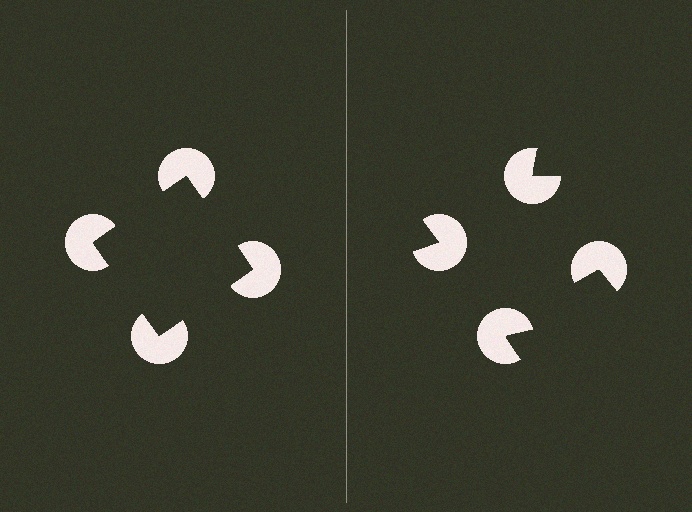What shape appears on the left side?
An illusory square.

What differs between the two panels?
The pac-man discs are positioned identically on both sides; only the wedge orientations differ. On the left they align to a square; on the right they are misaligned.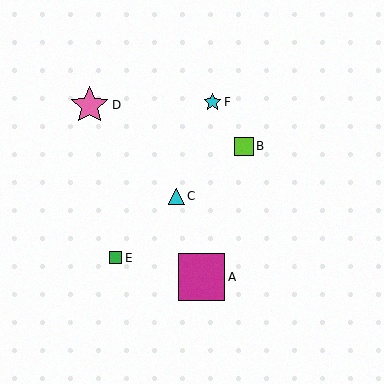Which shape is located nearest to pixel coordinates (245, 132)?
The lime square (labeled B) at (244, 146) is nearest to that location.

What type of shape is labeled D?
Shape D is a pink star.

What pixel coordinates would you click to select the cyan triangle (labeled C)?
Click at (176, 196) to select the cyan triangle C.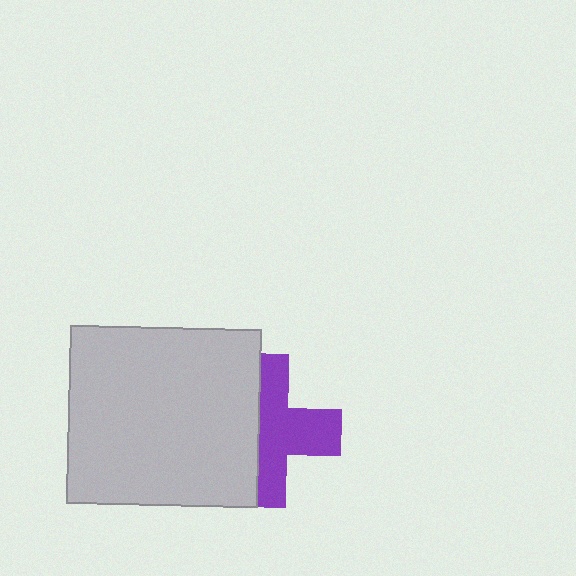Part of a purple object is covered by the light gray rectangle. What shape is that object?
It is a cross.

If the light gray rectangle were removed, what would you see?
You would see the complete purple cross.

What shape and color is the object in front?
The object in front is a light gray rectangle.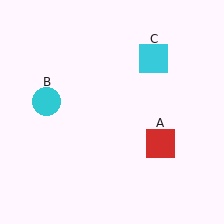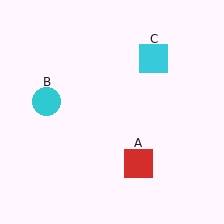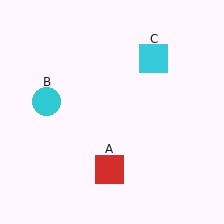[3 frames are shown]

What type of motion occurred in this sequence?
The red square (object A) rotated clockwise around the center of the scene.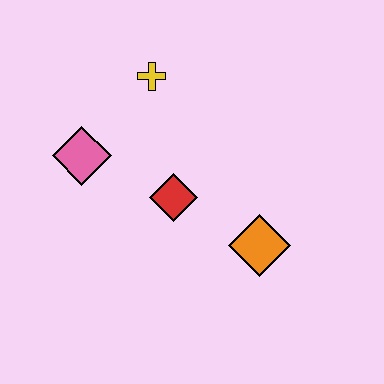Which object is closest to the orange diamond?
The red diamond is closest to the orange diamond.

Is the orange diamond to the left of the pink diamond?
No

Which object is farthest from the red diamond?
The yellow cross is farthest from the red diamond.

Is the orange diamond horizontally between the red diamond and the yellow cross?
No